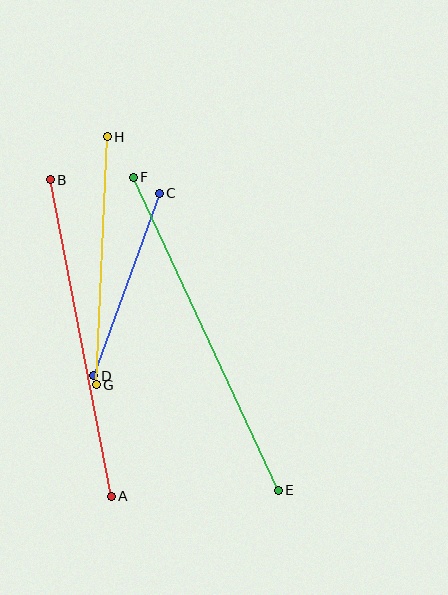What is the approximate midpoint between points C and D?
The midpoint is at approximately (126, 285) pixels.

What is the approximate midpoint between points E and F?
The midpoint is at approximately (206, 334) pixels.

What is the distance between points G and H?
The distance is approximately 248 pixels.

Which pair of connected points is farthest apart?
Points E and F are farthest apart.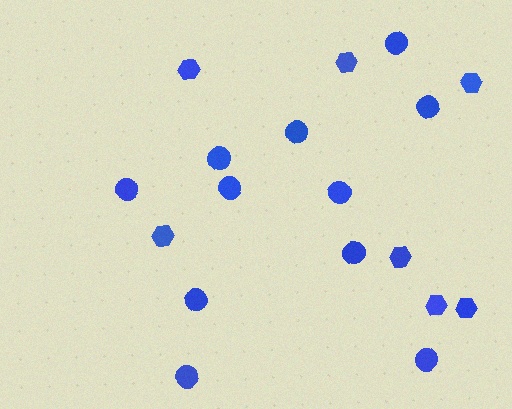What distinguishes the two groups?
There are 2 groups: one group of circles (11) and one group of hexagons (7).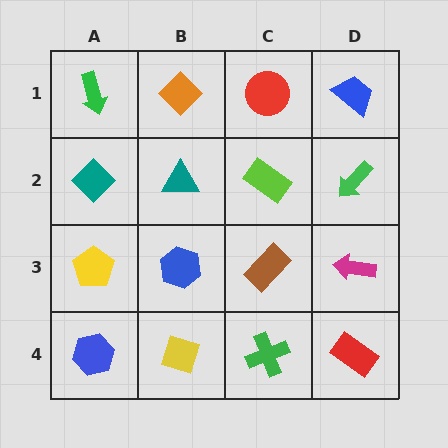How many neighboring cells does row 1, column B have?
3.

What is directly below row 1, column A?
A teal diamond.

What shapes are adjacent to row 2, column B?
An orange diamond (row 1, column B), a blue hexagon (row 3, column B), a teal diamond (row 2, column A), a lime rectangle (row 2, column C).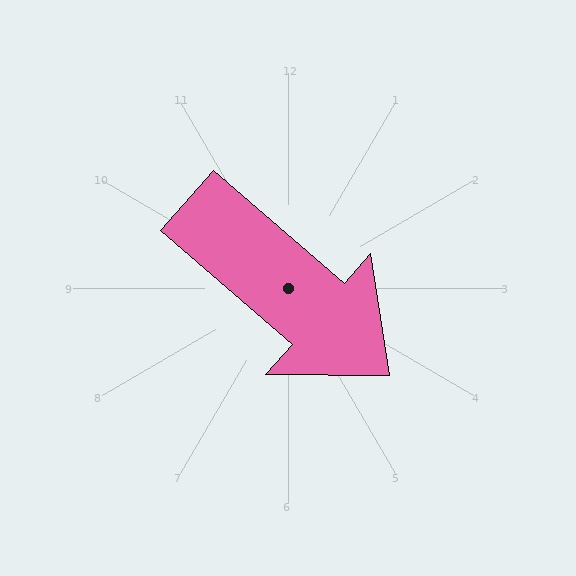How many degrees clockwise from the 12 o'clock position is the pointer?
Approximately 131 degrees.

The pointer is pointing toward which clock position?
Roughly 4 o'clock.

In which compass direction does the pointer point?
Southeast.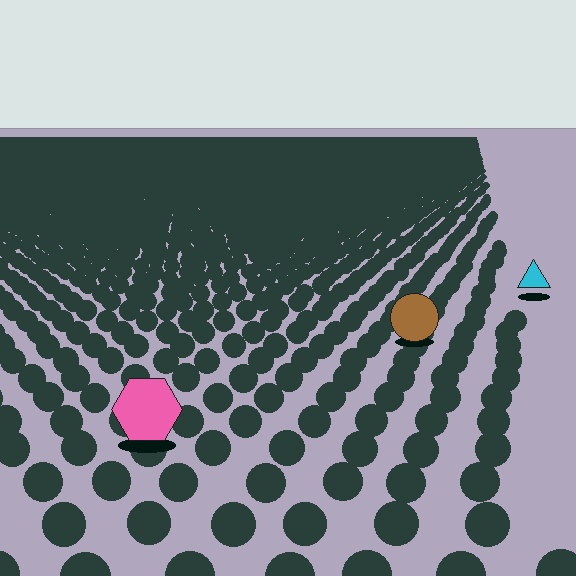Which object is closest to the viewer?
The pink hexagon is closest. The texture marks near it are larger and more spread out.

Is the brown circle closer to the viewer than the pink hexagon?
No. The pink hexagon is closer — you can tell from the texture gradient: the ground texture is coarser near it.